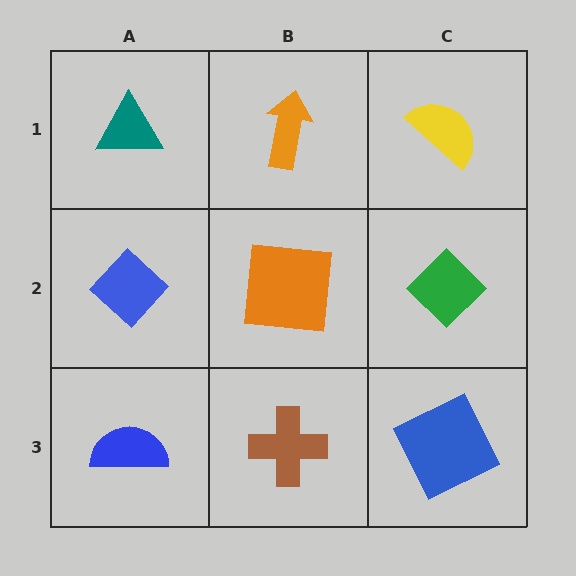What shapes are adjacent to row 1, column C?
A green diamond (row 2, column C), an orange arrow (row 1, column B).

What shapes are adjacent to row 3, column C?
A green diamond (row 2, column C), a brown cross (row 3, column B).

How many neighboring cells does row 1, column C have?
2.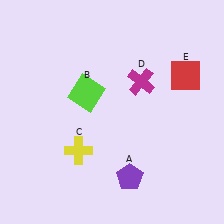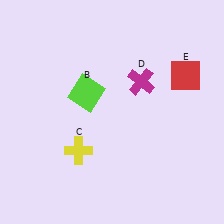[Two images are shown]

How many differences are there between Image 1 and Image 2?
There is 1 difference between the two images.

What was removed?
The purple pentagon (A) was removed in Image 2.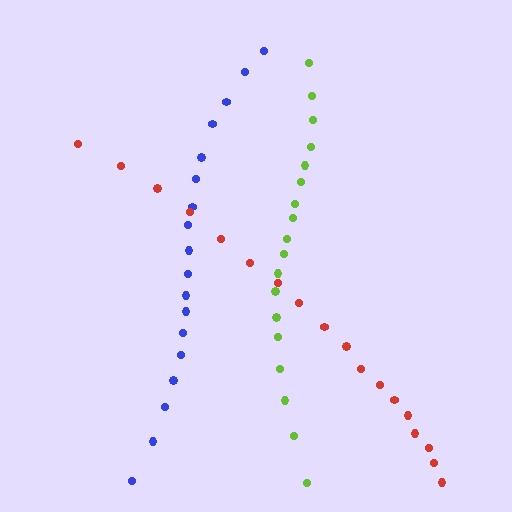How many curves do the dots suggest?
There are 3 distinct paths.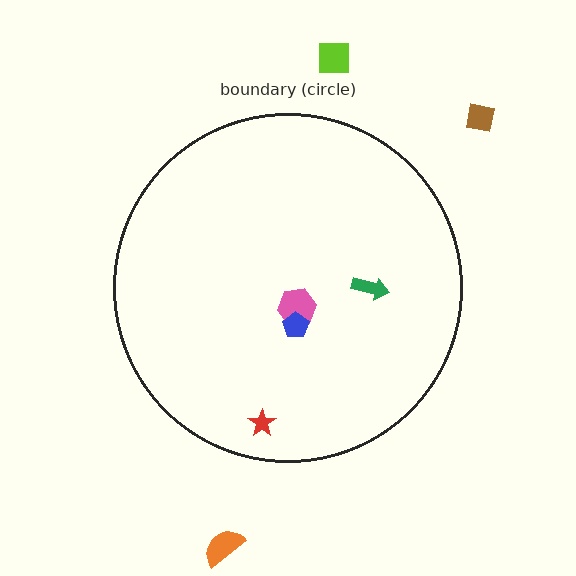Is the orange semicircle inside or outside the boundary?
Outside.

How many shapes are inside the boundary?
4 inside, 3 outside.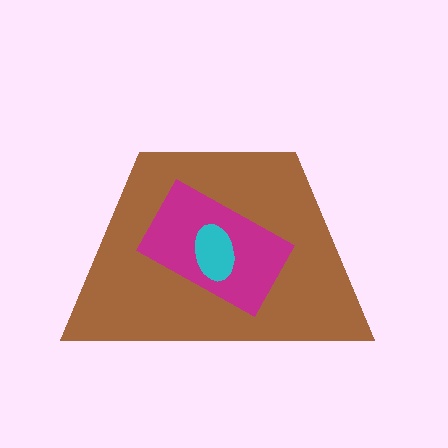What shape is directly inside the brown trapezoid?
The magenta rectangle.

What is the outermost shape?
The brown trapezoid.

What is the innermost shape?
The cyan ellipse.